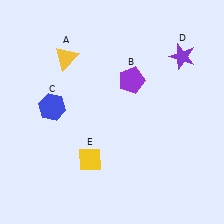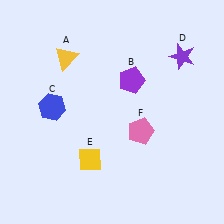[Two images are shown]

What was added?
A pink pentagon (F) was added in Image 2.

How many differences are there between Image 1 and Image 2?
There is 1 difference between the two images.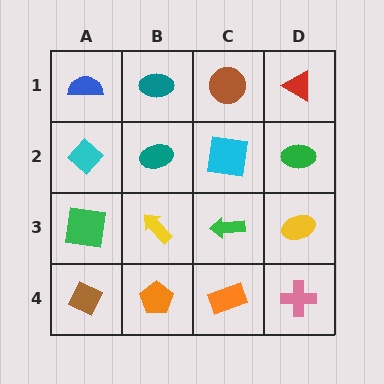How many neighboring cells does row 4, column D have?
2.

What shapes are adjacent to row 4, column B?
A yellow arrow (row 3, column B), a brown diamond (row 4, column A), an orange rectangle (row 4, column C).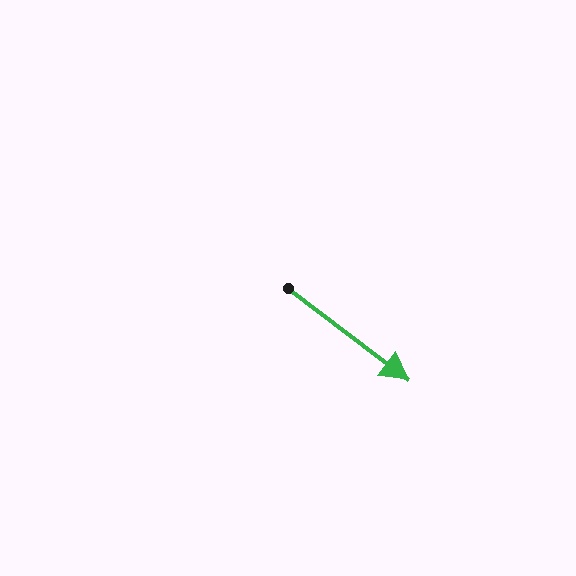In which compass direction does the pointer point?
Southeast.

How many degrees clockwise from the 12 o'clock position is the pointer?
Approximately 127 degrees.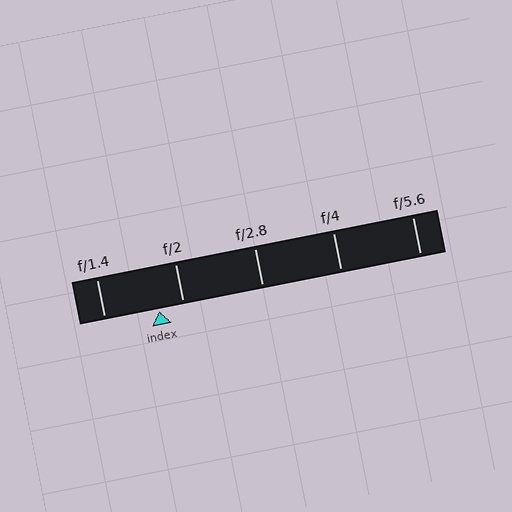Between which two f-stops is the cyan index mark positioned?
The index mark is between f/1.4 and f/2.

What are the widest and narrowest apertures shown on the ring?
The widest aperture shown is f/1.4 and the narrowest is f/5.6.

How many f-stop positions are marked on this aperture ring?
There are 5 f-stop positions marked.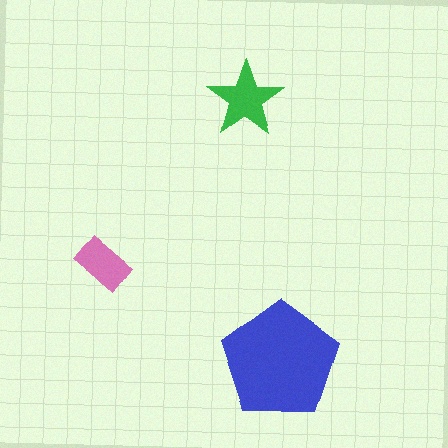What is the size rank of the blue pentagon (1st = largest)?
1st.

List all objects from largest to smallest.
The blue pentagon, the green star, the pink rectangle.